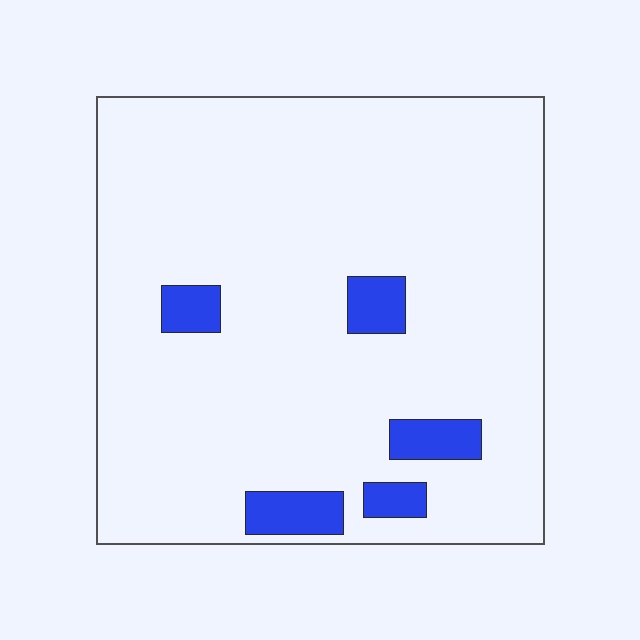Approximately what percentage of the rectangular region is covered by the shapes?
Approximately 10%.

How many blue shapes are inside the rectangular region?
5.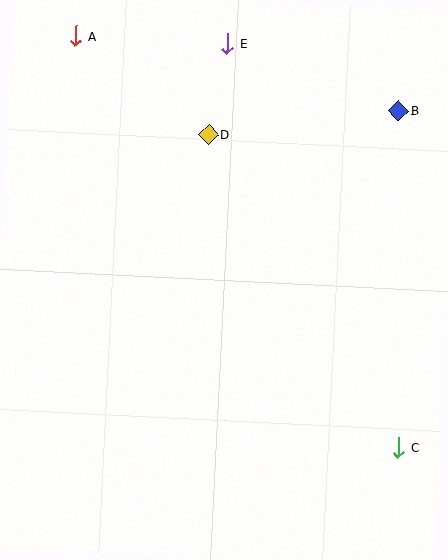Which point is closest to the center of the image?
Point D at (208, 134) is closest to the center.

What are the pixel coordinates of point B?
Point B is at (398, 111).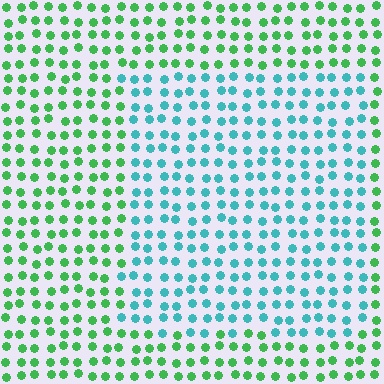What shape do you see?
I see a rectangle.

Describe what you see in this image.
The image is filled with small green elements in a uniform arrangement. A rectangle-shaped region is visible where the elements are tinted to a slightly different hue, forming a subtle color boundary.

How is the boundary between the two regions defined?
The boundary is defined purely by a slight shift in hue (about 51 degrees). Spacing, size, and orientation are identical on both sides.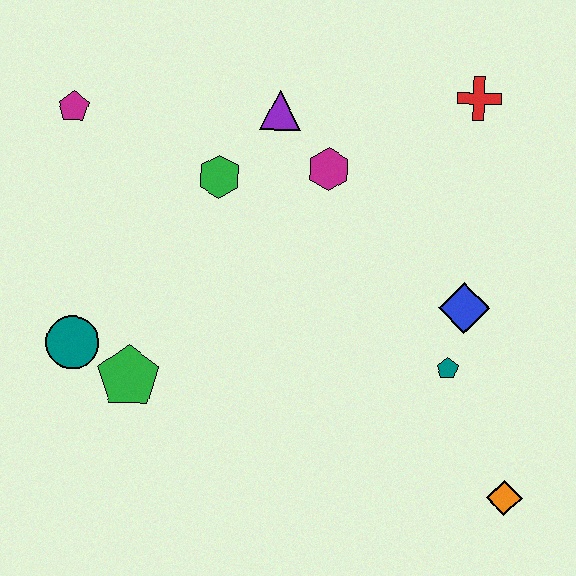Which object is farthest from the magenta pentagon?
The orange diamond is farthest from the magenta pentagon.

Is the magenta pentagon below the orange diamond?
No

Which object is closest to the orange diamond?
The teal pentagon is closest to the orange diamond.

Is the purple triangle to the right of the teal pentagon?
No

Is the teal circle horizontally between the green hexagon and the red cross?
No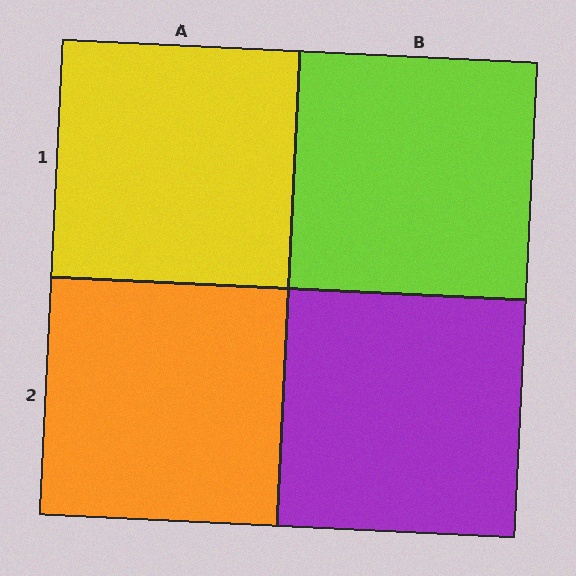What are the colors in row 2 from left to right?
Orange, purple.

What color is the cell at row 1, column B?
Lime.